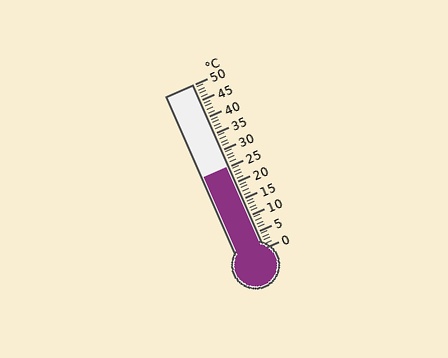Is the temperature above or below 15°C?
The temperature is above 15°C.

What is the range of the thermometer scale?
The thermometer scale ranges from 0°C to 50°C.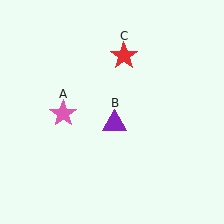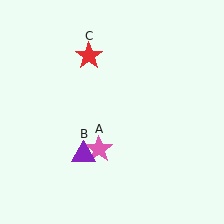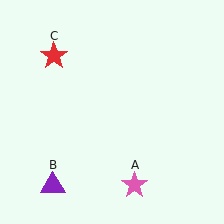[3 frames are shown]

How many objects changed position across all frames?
3 objects changed position: pink star (object A), purple triangle (object B), red star (object C).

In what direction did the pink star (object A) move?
The pink star (object A) moved down and to the right.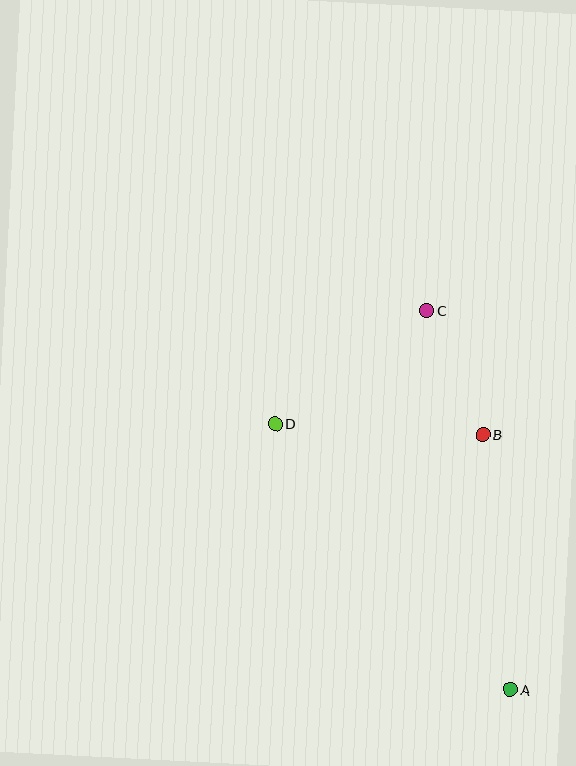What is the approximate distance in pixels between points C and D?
The distance between C and D is approximately 189 pixels.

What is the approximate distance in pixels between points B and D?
The distance between B and D is approximately 208 pixels.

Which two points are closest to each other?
Points B and C are closest to each other.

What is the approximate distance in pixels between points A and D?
The distance between A and D is approximately 355 pixels.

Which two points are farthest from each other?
Points A and C are farthest from each other.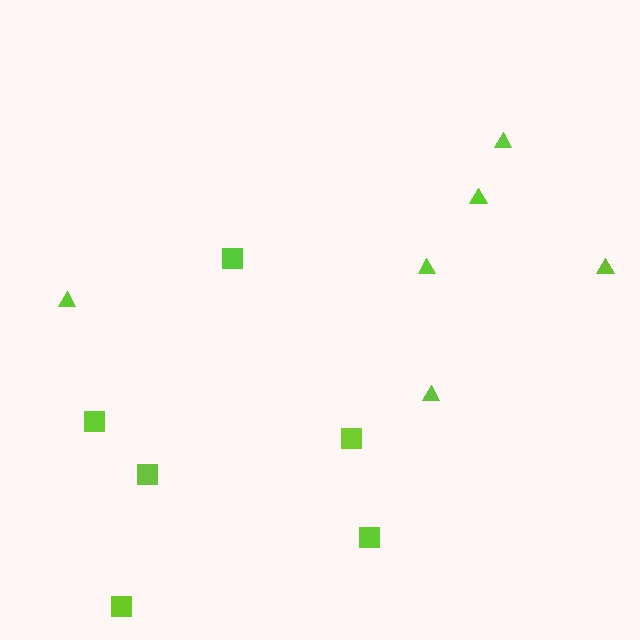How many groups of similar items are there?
There are 2 groups: one group of squares (6) and one group of triangles (6).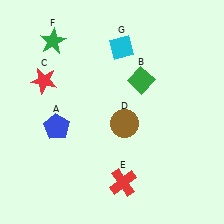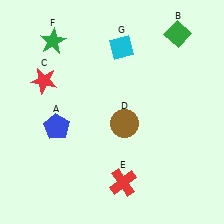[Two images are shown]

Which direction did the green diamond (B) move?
The green diamond (B) moved up.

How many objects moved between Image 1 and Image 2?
1 object moved between the two images.